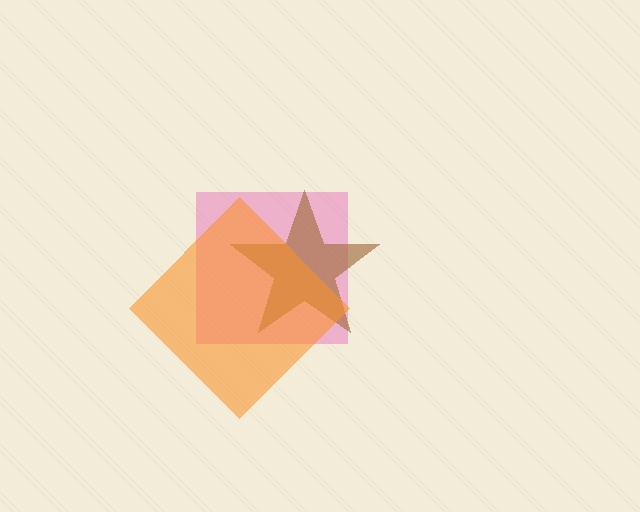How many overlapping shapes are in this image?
There are 3 overlapping shapes in the image.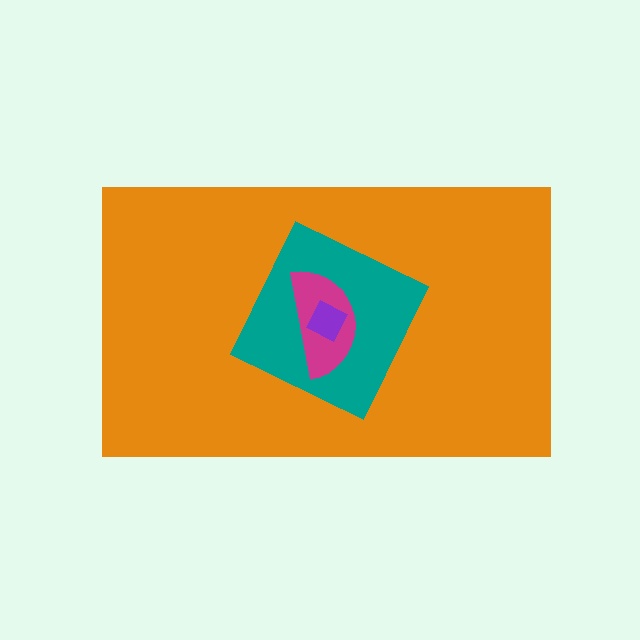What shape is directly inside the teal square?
The magenta semicircle.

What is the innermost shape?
The purple diamond.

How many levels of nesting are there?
4.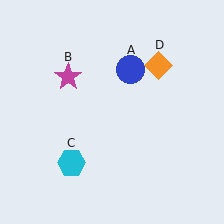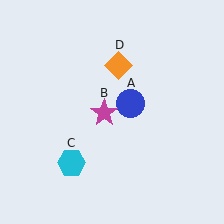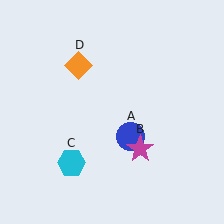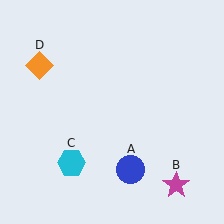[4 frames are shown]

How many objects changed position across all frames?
3 objects changed position: blue circle (object A), magenta star (object B), orange diamond (object D).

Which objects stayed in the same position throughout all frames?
Cyan hexagon (object C) remained stationary.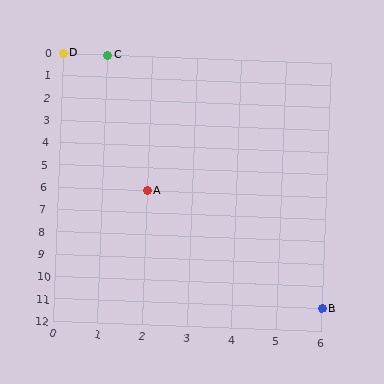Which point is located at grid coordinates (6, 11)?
Point B is at (6, 11).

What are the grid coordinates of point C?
Point C is at grid coordinates (1, 0).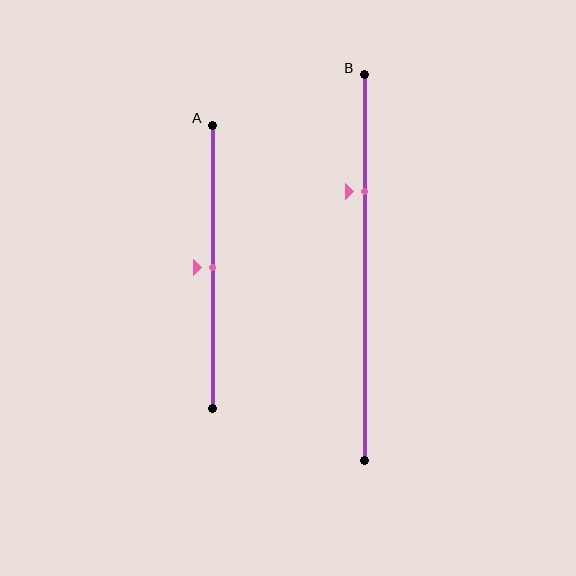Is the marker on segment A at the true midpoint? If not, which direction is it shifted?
Yes, the marker on segment A is at the true midpoint.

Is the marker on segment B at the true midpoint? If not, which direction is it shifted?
No, the marker on segment B is shifted upward by about 20% of the segment length.